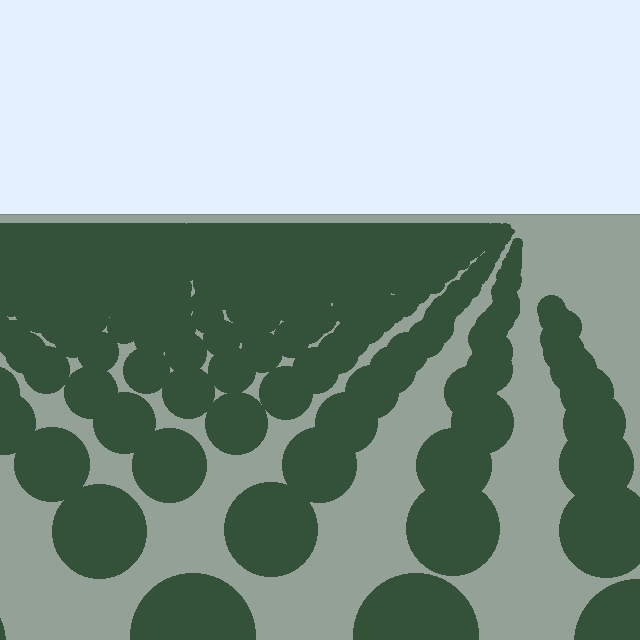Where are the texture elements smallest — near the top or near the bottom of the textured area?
Near the top.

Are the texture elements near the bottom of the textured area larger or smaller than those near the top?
Larger. Near the bottom, elements are closer to the viewer and appear at a bigger on-screen size.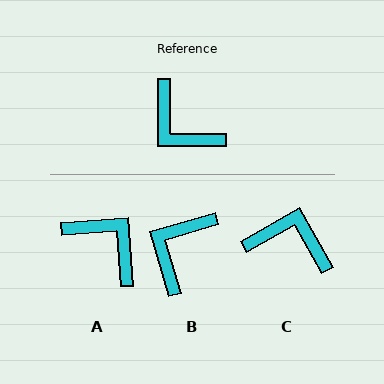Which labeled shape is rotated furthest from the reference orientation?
A, about 176 degrees away.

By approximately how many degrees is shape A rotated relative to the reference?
Approximately 176 degrees clockwise.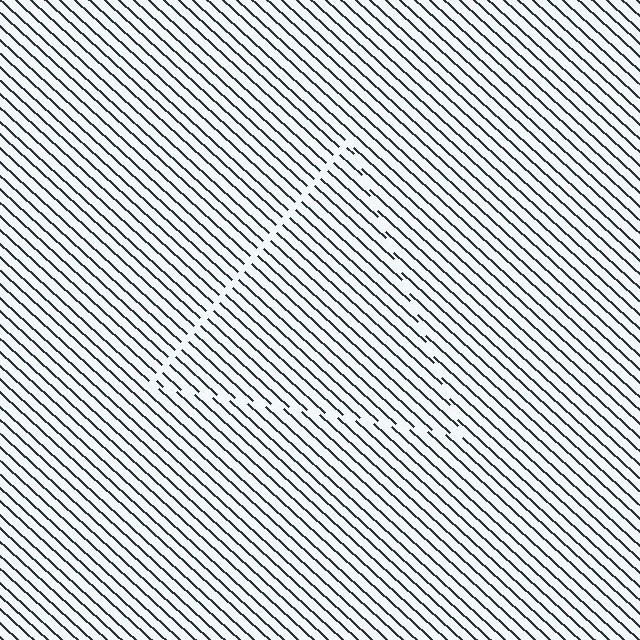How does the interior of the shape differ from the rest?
The interior of the shape contains the same grating, shifted by half a period — the contour is defined by the phase discontinuity where line-ends from the inner and outer gratings abut.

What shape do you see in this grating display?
An illusory triangle. The interior of the shape contains the same grating, shifted by half a period — the contour is defined by the phase discontinuity where line-ends from the inner and outer gratings abut.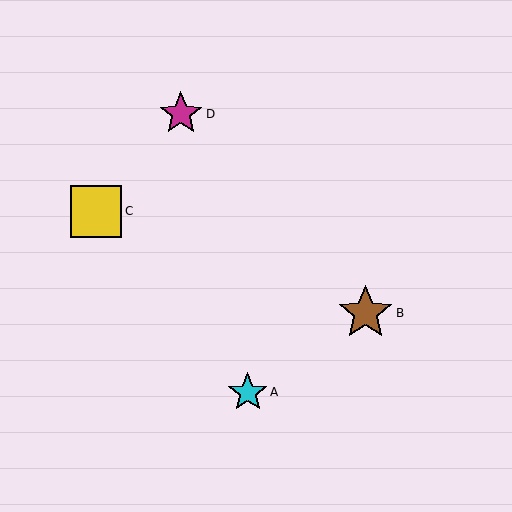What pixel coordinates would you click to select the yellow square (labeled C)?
Click at (96, 211) to select the yellow square C.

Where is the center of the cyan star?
The center of the cyan star is at (248, 392).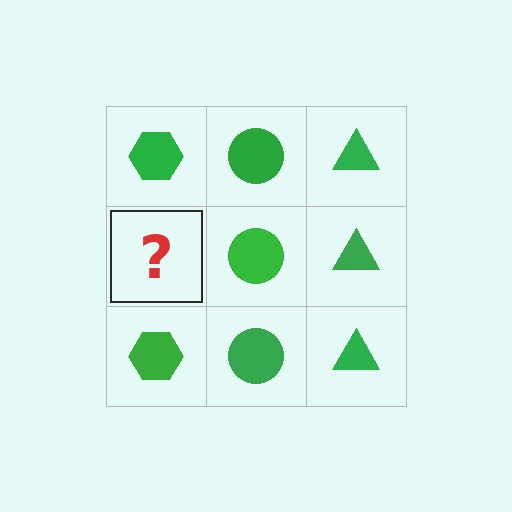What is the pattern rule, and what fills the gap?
The rule is that each column has a consistent shape. The gap should be filled with a green hexagon.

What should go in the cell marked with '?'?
The missing cell should contain a green hexagon.